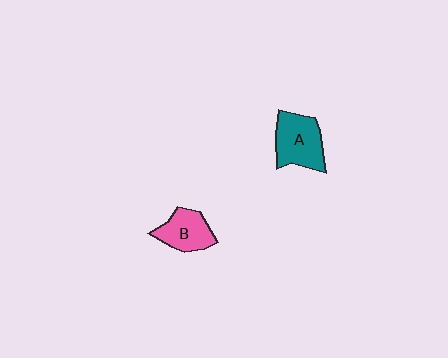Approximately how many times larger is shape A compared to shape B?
Approximately 1.3 times.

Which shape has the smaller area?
Shape B (pink).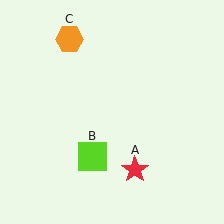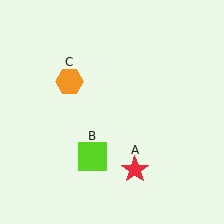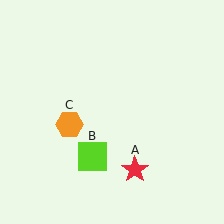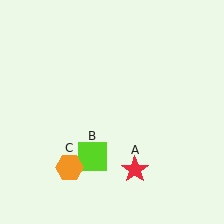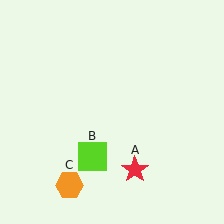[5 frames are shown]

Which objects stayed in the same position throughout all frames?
Red star (object A) and lime square (object B) remained stationary.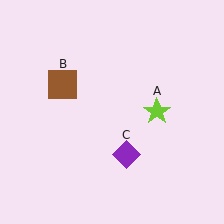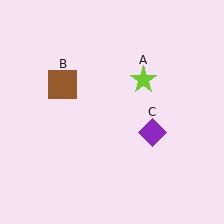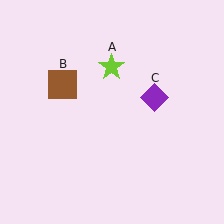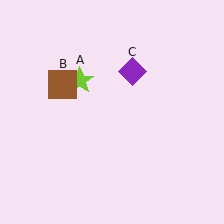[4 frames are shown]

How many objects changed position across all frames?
2 objects changed position: lime star (object A), purple diamond (object C).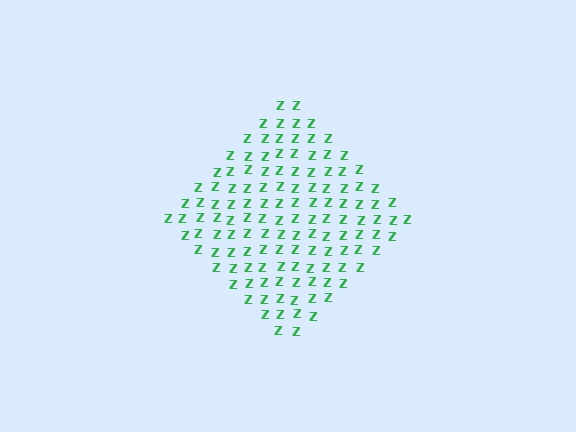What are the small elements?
The small elements are letter Z's.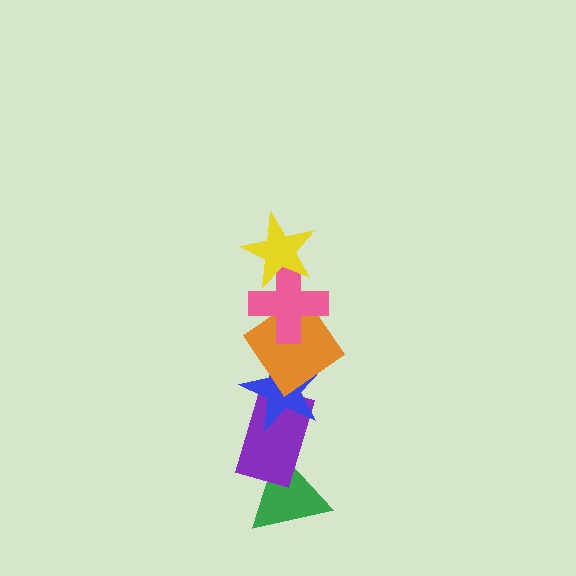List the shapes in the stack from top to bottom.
From top to bottom: the yellow star, the pink cross, the orange diamond, the blue star, the purple rectangle, the green triangle.